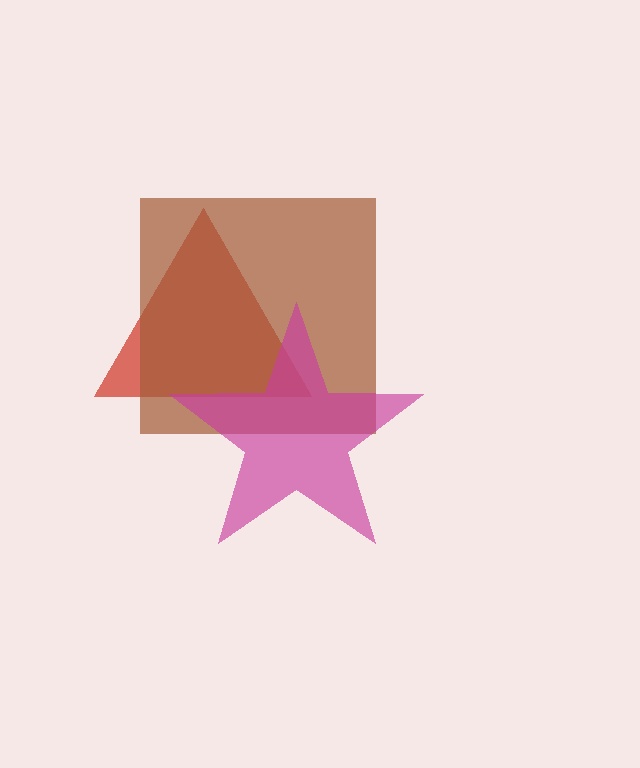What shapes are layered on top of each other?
The layered shapes are: a red triangle, a brown square, a magenta star.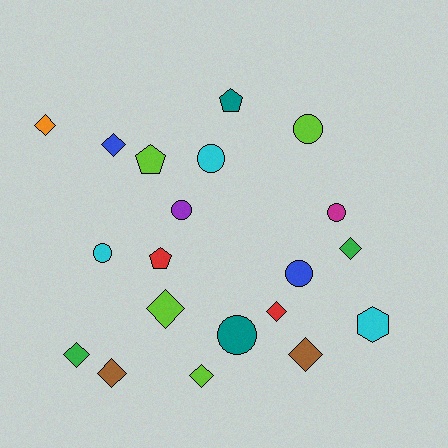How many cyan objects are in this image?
There are 3 cyan objects.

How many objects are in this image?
There are 20 objects.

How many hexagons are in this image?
There is 1 hexagon.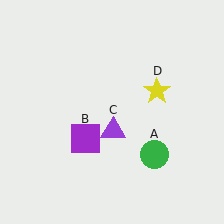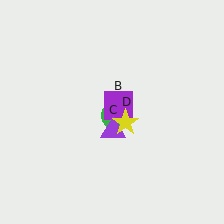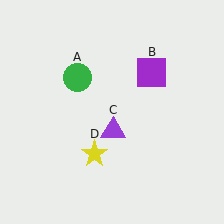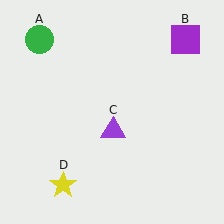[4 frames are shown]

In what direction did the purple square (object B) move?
The purple square (object B) moved up and to the right.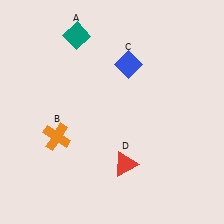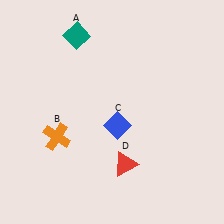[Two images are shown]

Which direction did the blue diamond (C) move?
The blue diamond (C) moved down.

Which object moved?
The blue diamond (C) moved down.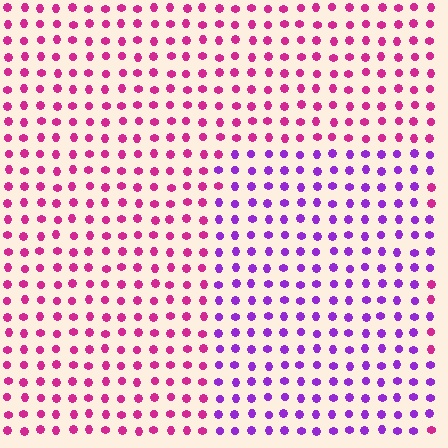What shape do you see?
I see a rectangle.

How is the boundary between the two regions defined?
The boundary is defined purely by a slight shift in hue (about 44 degrees). Spacing, size, and orientation are identical on both sides.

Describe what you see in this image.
The image is filled with small magenta elements in a uniform arrangement. A rectangle-shaped region is visible where the elements are tinted to a slightly different hue, forming a subtle color boundary.